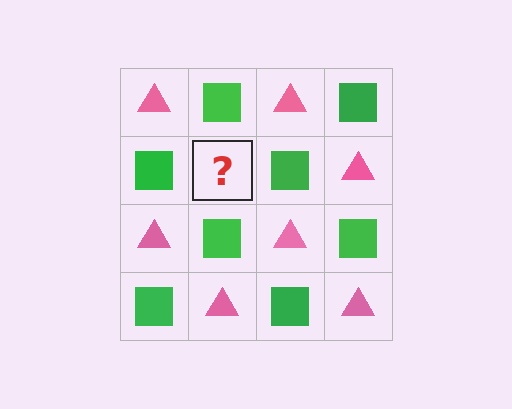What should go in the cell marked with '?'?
The missing cell should contain a pink triangle.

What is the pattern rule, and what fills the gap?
The rule is that it alternates pink triangle and green square in a checkerboard pattern. The gap should be filled with a pink triangle.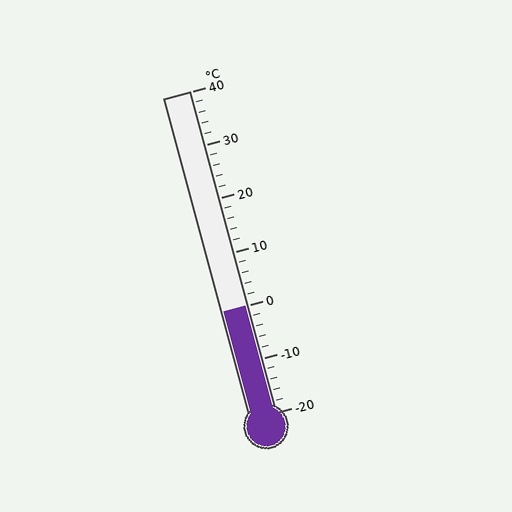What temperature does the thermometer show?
The thermometer shows approximately 0°C.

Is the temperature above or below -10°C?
The temperature is above -10°C.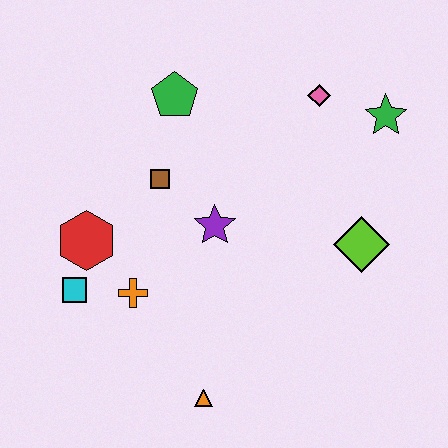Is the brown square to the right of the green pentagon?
No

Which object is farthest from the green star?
The cyan square is farthest from the green star.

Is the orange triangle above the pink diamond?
No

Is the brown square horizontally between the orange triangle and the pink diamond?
No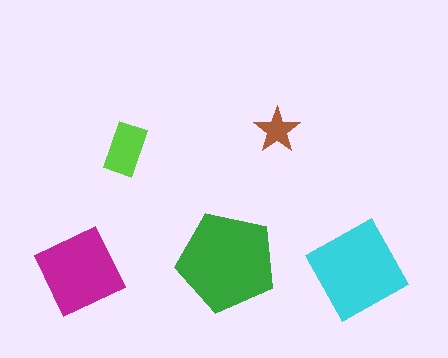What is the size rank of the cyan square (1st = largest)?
2nd.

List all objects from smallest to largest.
The brown star, the lime rectangle, the magenta diamond, the cyan square, the green pentagon.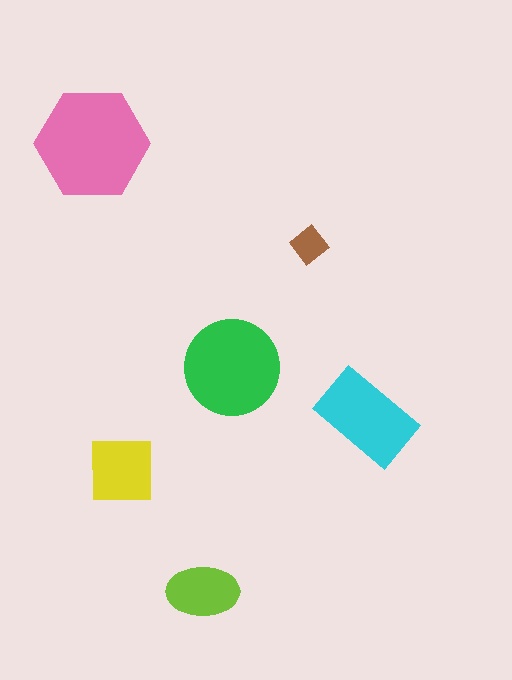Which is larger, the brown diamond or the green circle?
The green circle.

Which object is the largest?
The pink hexagon.